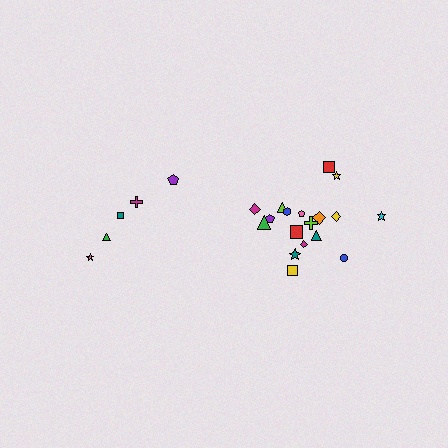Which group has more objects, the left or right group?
The right group.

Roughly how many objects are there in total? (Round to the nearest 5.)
Roughly 25 objects in total.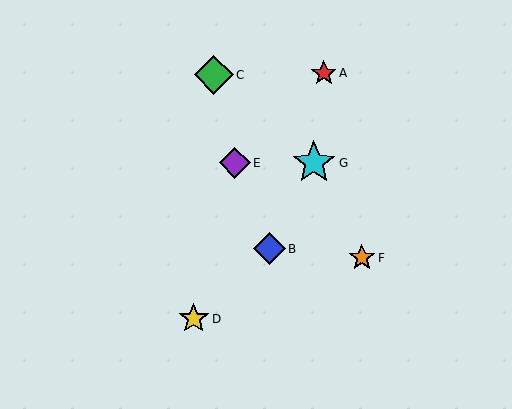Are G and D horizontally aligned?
No, G is at y≈163 and D is at y≈319.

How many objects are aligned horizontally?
2 objects (E, G) are aligned horizontally.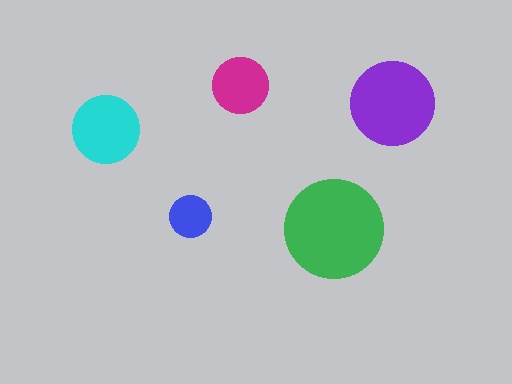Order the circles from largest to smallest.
the green one, the purple one, the cyan one, the magenta one, the blue one.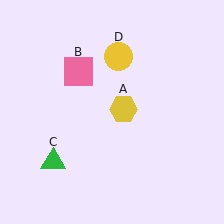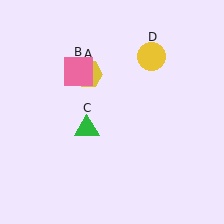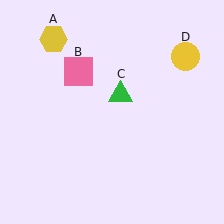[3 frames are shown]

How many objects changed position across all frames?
3 objects changed position: yellow hexagon (object A), green triangle (object C), yellow circle (object D).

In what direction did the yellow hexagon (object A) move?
The yellow hexagon (object A) moved up and to the left.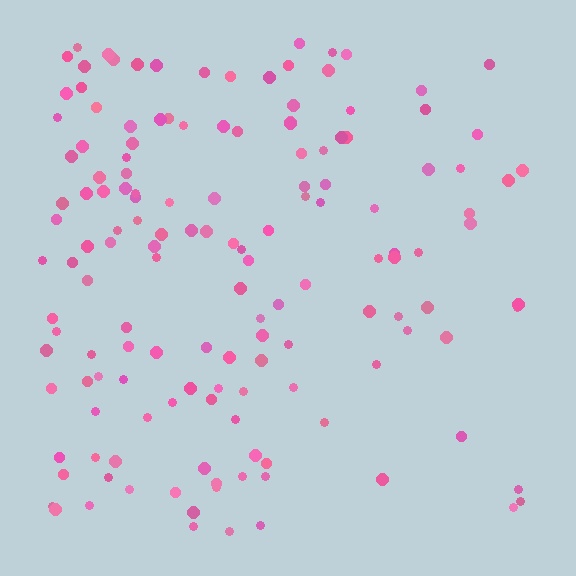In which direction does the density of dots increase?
From right to left, with the left side densest.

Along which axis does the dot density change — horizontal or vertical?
Horizontal.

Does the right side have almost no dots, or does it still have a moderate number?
Still a moderate number, just noticeably fewer than the left.